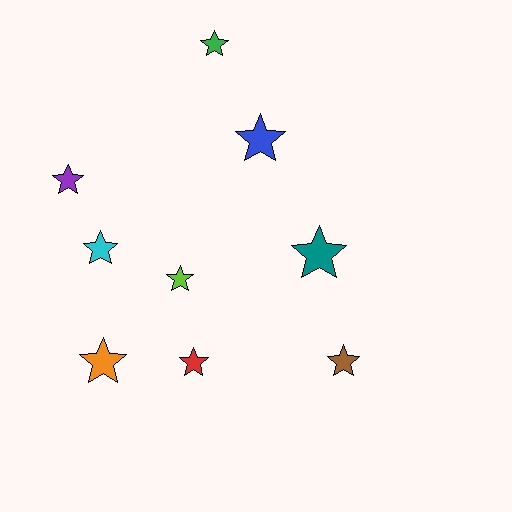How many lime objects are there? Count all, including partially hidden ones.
There is 1 lime object.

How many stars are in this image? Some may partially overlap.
There are 9 stars.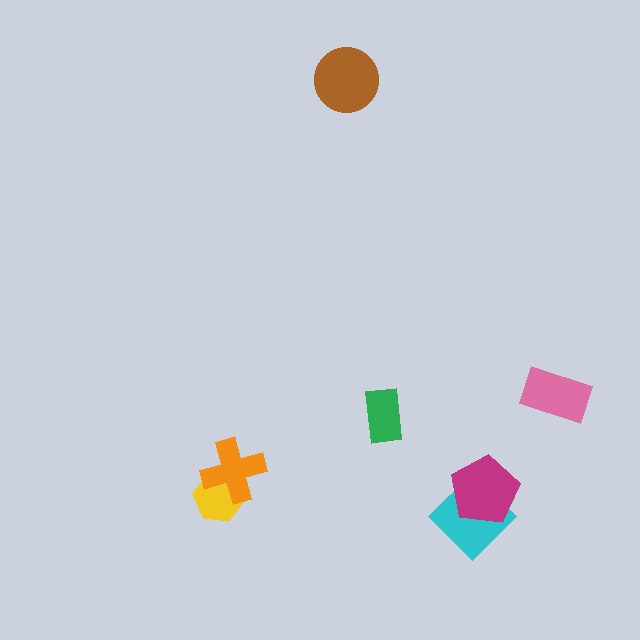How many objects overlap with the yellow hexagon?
1 object overlaps with the yellow hexagon.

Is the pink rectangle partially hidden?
No, no other shape covers it.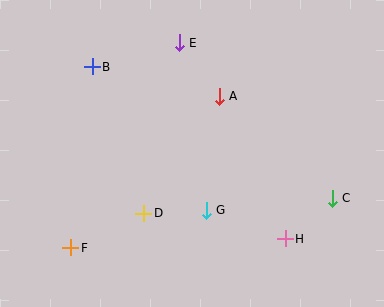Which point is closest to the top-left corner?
Point B is closest to the top-left corner.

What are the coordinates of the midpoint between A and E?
The midpoint between A and E is at (199, 70).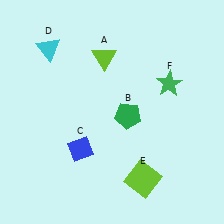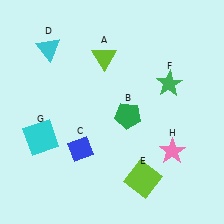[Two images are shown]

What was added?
A cyan square (G), a pink star (H) were added in Image 2.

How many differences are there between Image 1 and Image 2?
There are 2 differences between the two images.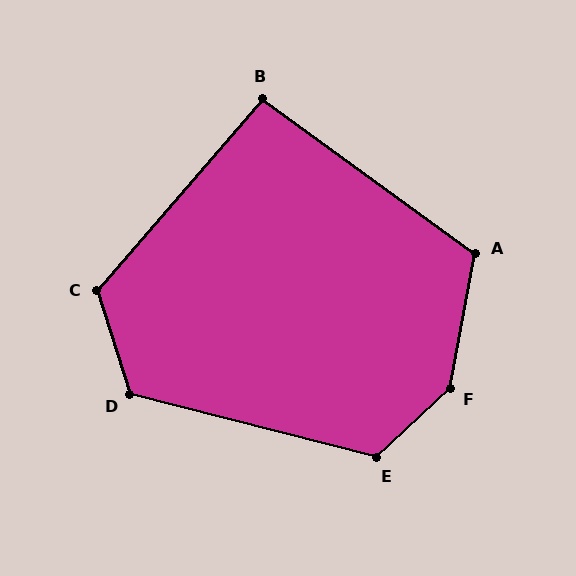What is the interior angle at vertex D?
Approximately 122 degrees (obtuse).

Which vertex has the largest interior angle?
F, at approximately 144 degrees.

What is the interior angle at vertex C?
Approximately 122 degrees (obtuse).